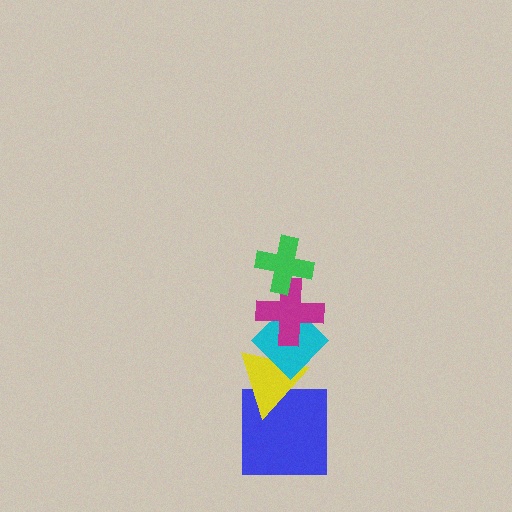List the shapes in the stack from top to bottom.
From top to bottom: the green cross, the magenta cross, the cyan diamond, the yellow triangle, the blue square.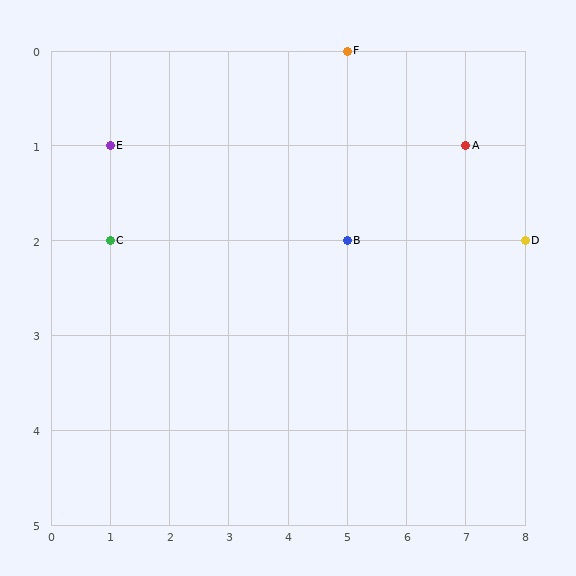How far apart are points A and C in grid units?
Points A and C are 6 columns and 1 row apart (about 6.1 grid units diagonally).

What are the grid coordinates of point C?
Point C is at grid coordinates (1, 2).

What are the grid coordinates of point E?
Point E is at grid coordinates (1, 1).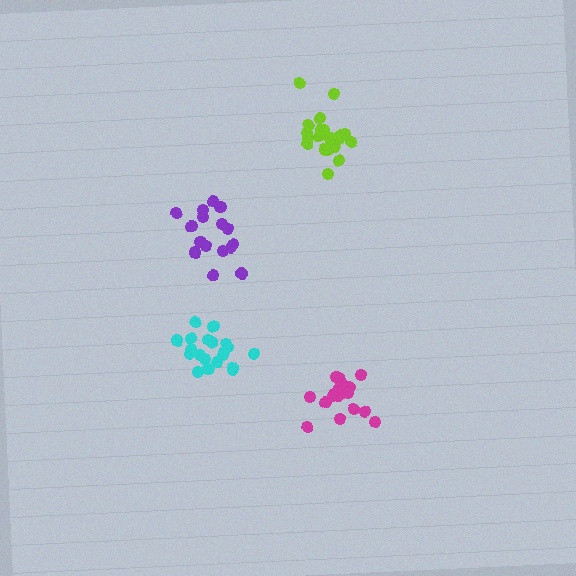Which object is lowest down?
The magenta cluster is bottommost.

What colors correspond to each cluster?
The clusters are colored: lime, purple, magenta, cyan.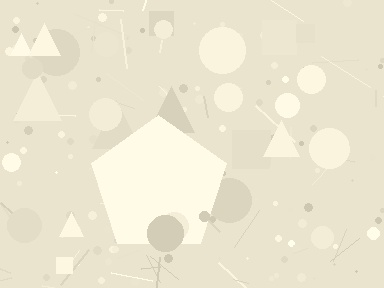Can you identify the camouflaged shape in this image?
The camouflaged shape is a pentagon.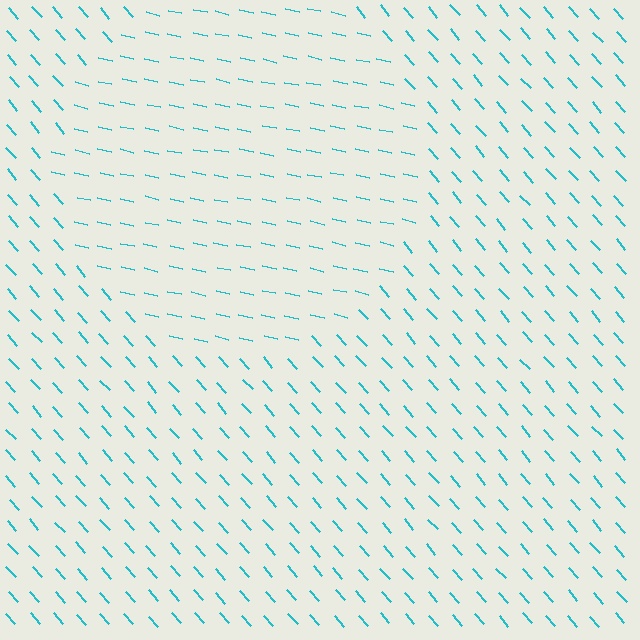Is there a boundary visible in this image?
Yes, there is a texture boundary formed by a change in line orientation.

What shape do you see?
I see a circle.